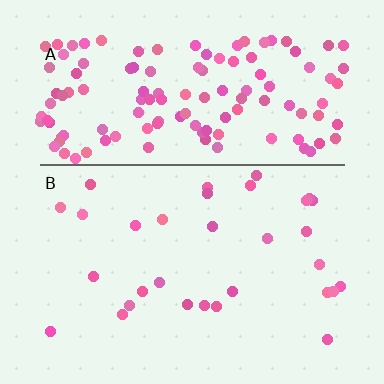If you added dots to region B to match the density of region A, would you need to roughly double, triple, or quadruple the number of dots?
Approximately quadruple.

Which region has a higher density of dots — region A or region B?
A (the top).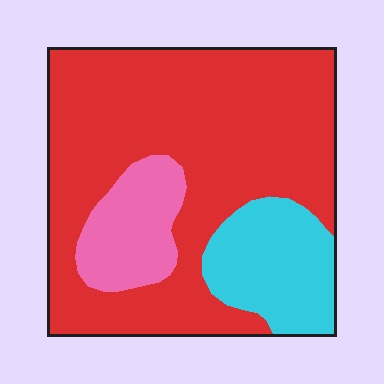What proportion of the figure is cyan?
Cyan takes up between a sixth and a third of the figure.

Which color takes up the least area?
Pink, at roughly 15%.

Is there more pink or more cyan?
Cyan.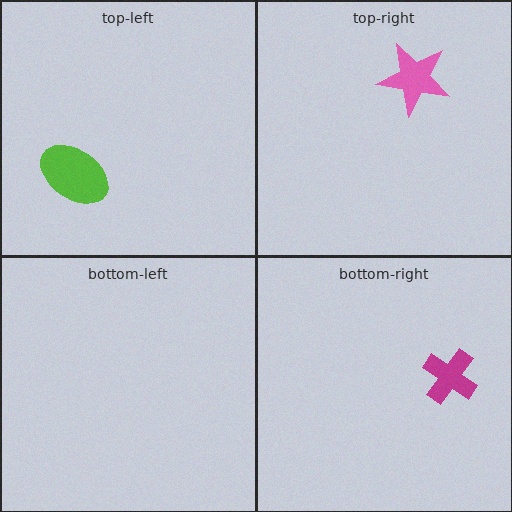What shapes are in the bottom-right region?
The magenta cross.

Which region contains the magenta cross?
The bottom-right region.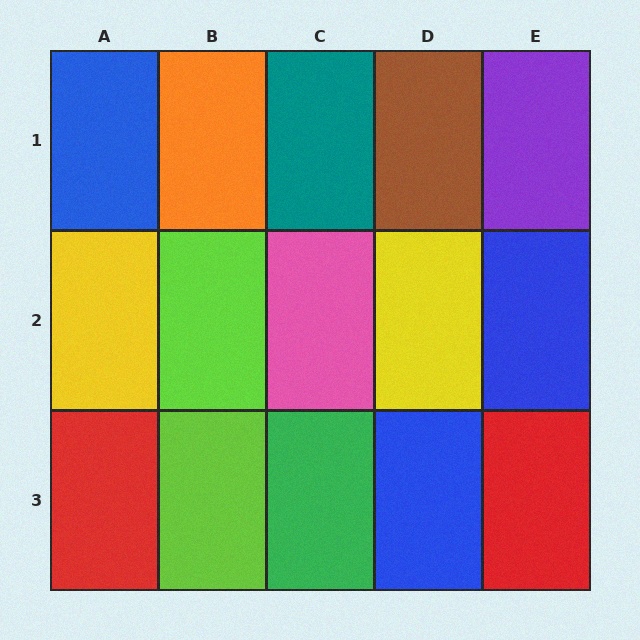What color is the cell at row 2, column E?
Blue.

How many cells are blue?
3 cells are blue.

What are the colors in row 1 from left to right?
Blue, orange, teal, brown, purple.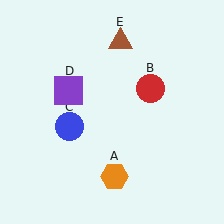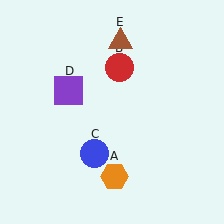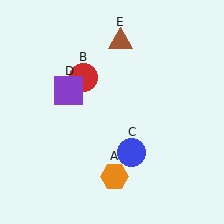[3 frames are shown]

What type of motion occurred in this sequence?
The red circle (object B), blue circle (object C) rotated counterclockwise around the center of the scene.